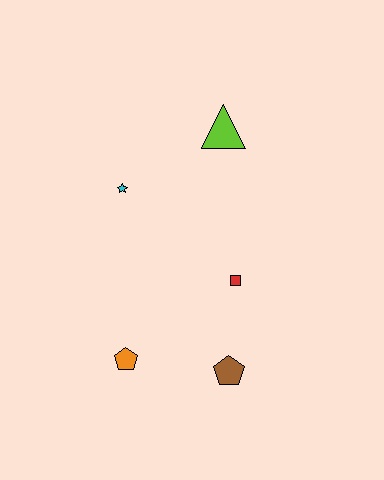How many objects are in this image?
There are 5 objects.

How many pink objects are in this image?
There are no pink objects.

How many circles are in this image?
There are no circles.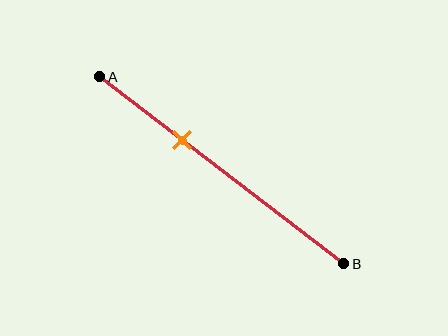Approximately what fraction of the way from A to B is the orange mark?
The orange mark is approximately 35% of the way from A to B.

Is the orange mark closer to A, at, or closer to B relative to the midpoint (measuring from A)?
The orange mark is closer to point A than the midpoint of segment AB.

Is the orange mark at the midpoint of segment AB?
No, the mark is at about 35% from A, not at the 50% midpoint.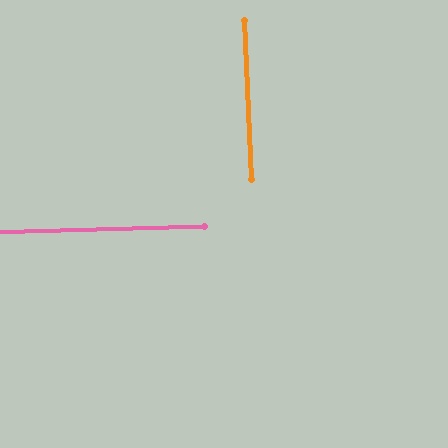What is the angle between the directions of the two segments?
Approximately 89 degrees.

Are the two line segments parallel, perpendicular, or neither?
Perpendicular — they meet at approximately 89°.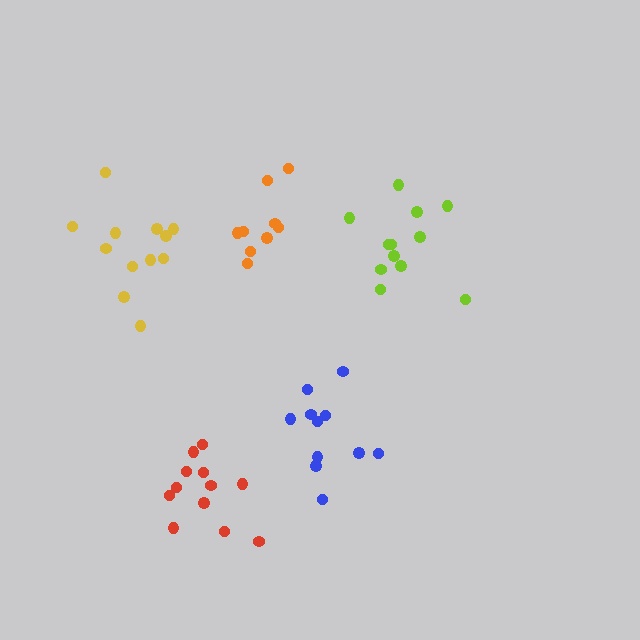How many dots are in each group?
Group 1: 12 dots, Group 2: 11 dots, Group 3: 9 dots, Group 4: 12 dots, Group 5: 12 dots (56 total).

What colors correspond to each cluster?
The clusters are colored: yellow, blue, orange, lime, red.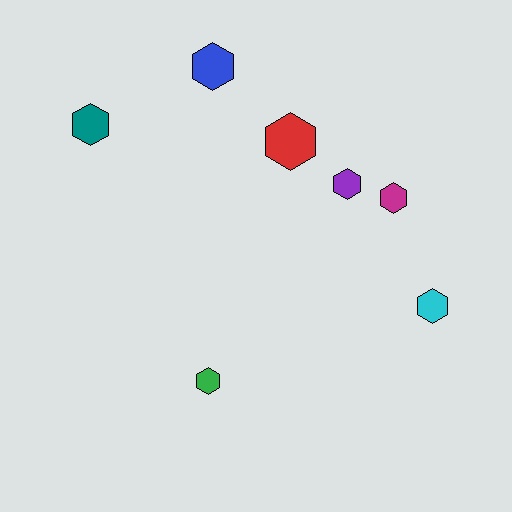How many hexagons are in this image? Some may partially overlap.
There are 7 hexagons.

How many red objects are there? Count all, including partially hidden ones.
There is 1 red object.